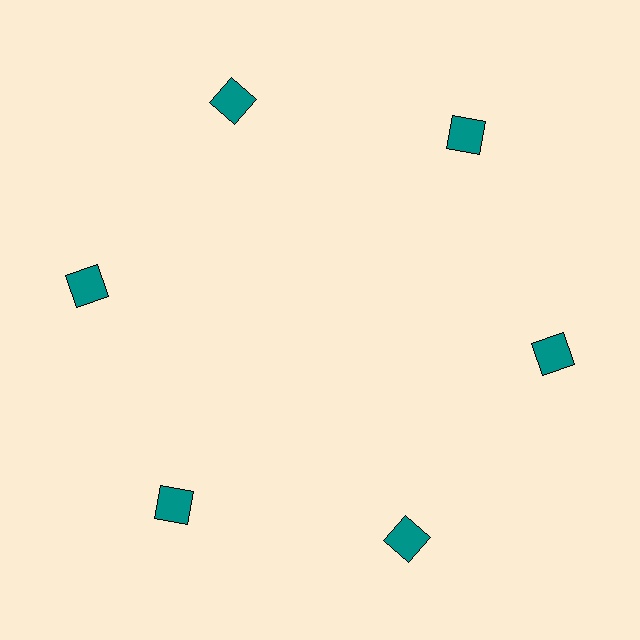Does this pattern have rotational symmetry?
Yes, this pattern has 6-fold rotational symmetry. It looks the same after rotating 60 degrees around the center.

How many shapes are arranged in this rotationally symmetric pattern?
There are 6 shapes, arranged in 6 groups of 1.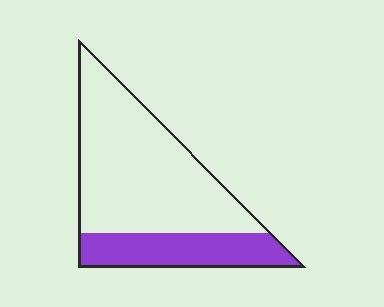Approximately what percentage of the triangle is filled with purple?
Approximately 30%.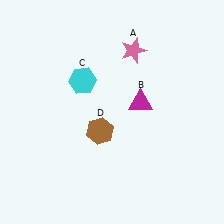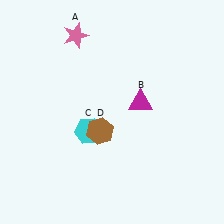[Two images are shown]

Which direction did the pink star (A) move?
The pink star (A) moved left.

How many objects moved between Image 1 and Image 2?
2 objects moved between the two images.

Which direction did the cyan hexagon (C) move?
The cyan hexagon (C) moved down.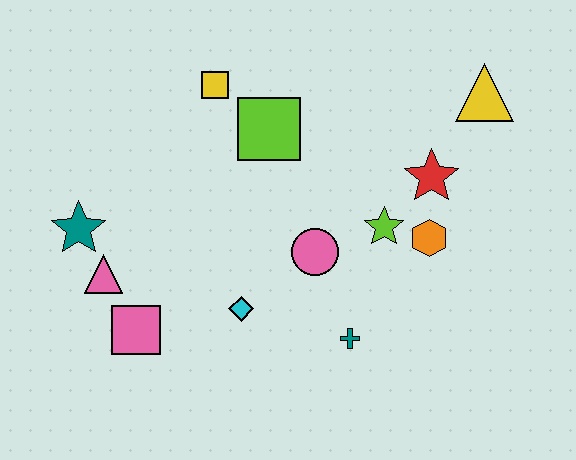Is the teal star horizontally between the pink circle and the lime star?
No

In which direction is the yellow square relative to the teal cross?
The yellow square is above the teal cross.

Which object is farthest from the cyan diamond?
The yellow triangle is farthest from the cyan diamond.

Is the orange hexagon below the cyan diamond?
No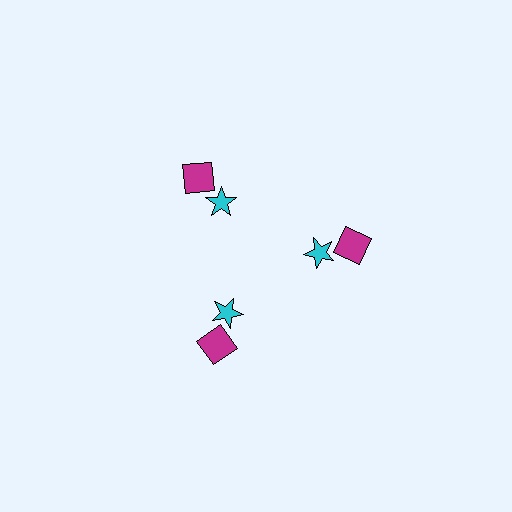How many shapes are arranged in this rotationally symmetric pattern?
There are 6 shapes, arranged in 3 groups of 2.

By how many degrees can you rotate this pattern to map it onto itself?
The pattern maps onto itself every 120 degrees of rotation.